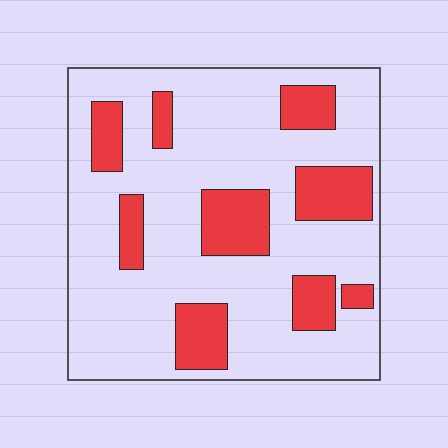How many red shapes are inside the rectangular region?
9.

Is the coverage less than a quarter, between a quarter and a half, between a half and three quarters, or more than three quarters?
Less than a quarter.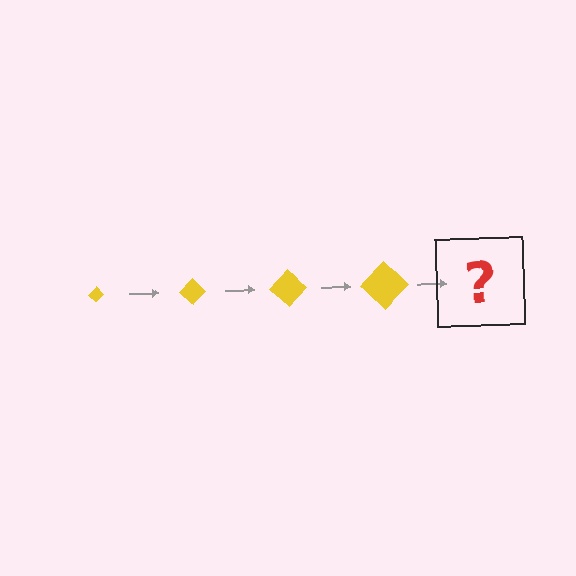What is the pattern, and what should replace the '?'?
The pattern is that the diamond gets progressively larger each step. The '?' should be a yellow diamond, larger than the previous one.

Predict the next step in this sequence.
The next step is a yellow diamond, larger than the previous one.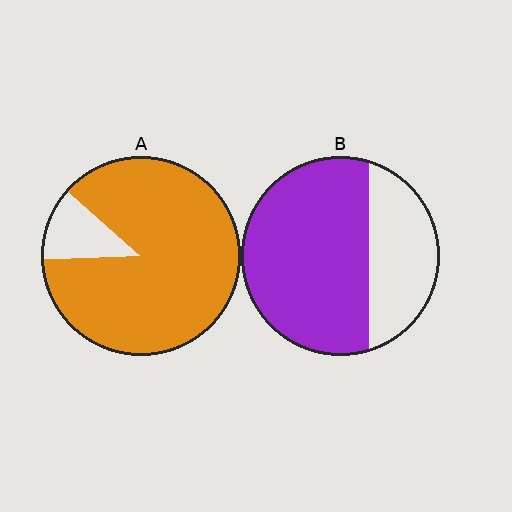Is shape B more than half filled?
Yes.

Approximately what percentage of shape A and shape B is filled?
A is approximately 90% and B is approximately 70%.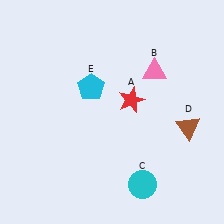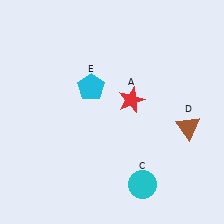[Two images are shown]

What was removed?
The pink triangle (B) was removed in Image 2.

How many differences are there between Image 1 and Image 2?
There is 1 difference between the two images.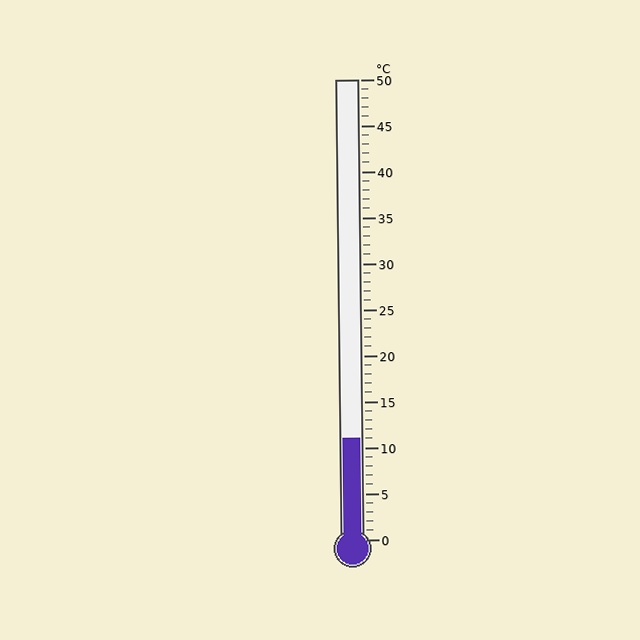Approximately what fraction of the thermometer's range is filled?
The thermometer is filled to approximately 20% of its range.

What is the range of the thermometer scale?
The thermometer scale ranges from 0°C to 50°C.